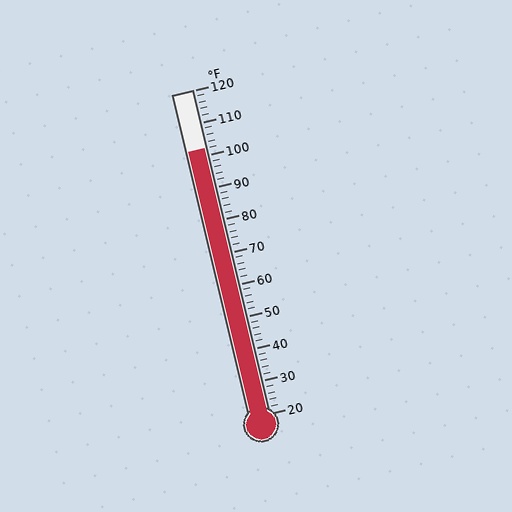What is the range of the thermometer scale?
The thermometer scale ranges from 20°F to 120°F.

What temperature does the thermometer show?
The thermometer shows approximately 102°F.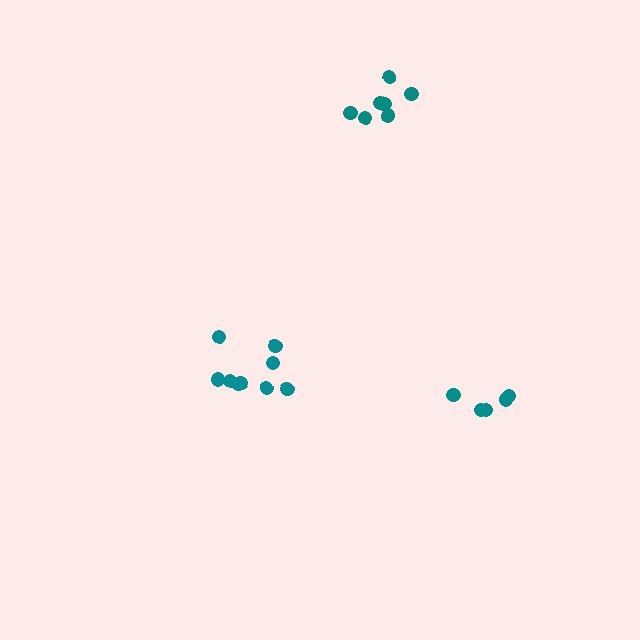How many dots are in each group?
Group 1: 7 dots, Group 2: 9 dots, Group 3: 5 dots (21 total).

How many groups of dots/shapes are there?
There are 3 groups.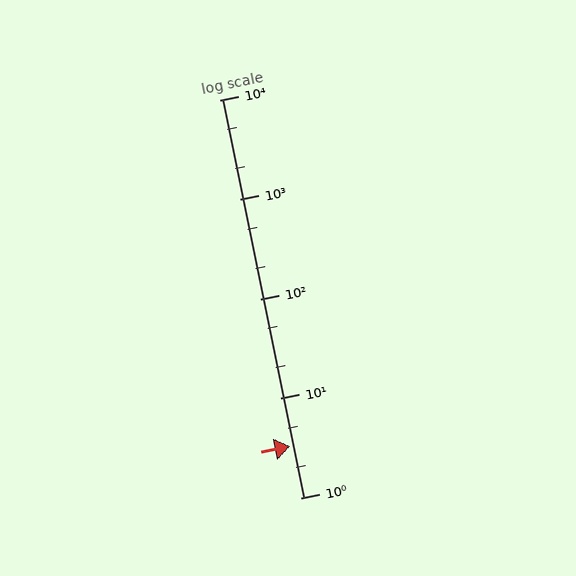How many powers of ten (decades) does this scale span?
The scale spans 4 decades, from 1 to 10000.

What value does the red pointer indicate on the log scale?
The pointer indicates approximately 3.3.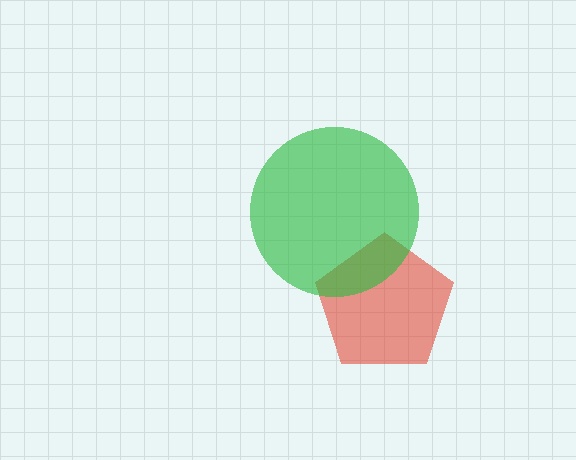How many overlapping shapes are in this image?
There are 2 overlapping shapes in the image.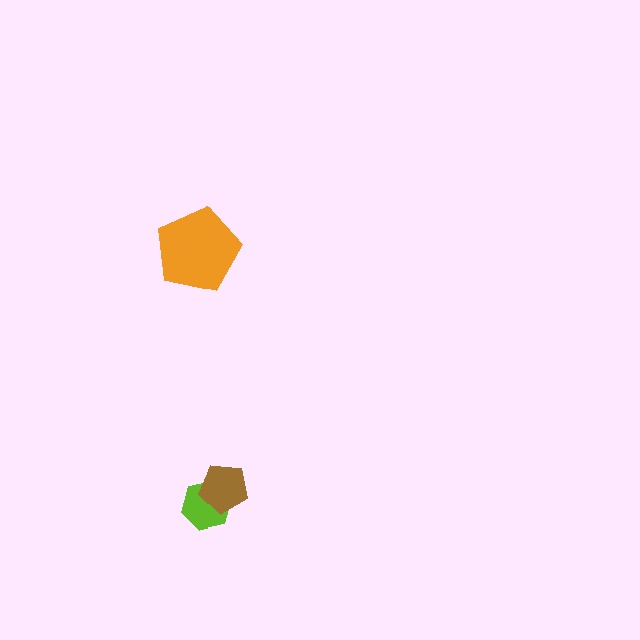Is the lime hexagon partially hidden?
Yes, it is partially covered by another shape.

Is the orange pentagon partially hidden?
No, no other shape covers it.